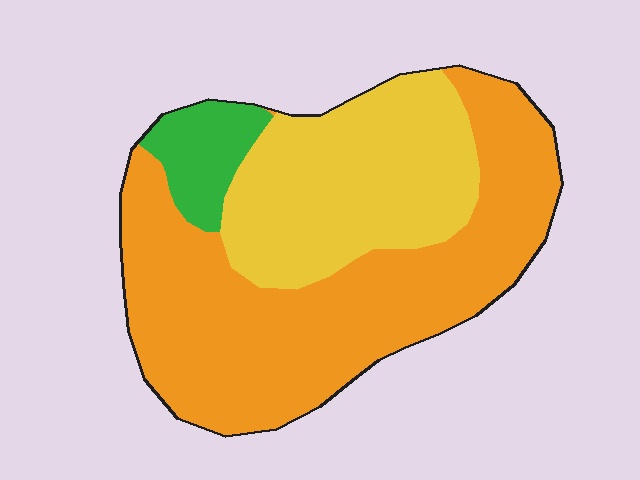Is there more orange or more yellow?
Orange.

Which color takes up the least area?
Green, at roughly 10%.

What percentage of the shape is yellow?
Yellow takes up between a quarter and a half of the shape.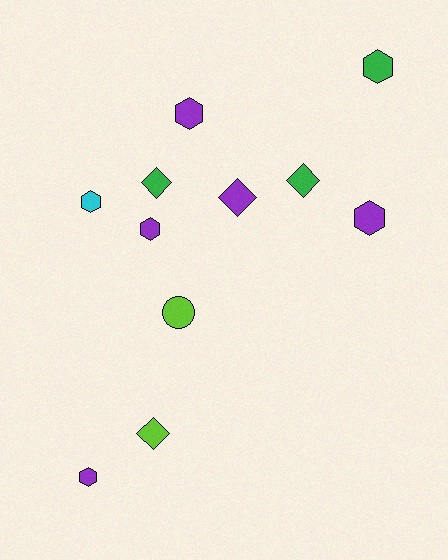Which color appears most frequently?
Purple, with 5 objects.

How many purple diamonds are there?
There is 1 purple diamond.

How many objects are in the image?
There are 11 objects.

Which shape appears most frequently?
Hexagon, with 6 objects.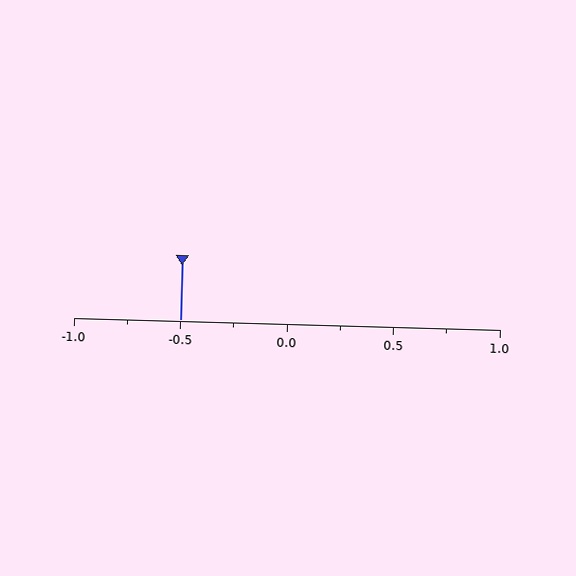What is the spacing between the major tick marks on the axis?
The major ticks are spaced 0.5 apart.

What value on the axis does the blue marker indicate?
The marker indicates approximately -0.5.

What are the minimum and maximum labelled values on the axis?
The axis runs from -1.0 to 1.0.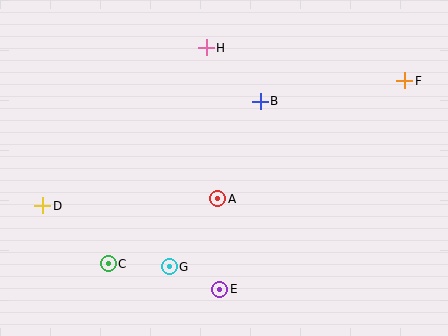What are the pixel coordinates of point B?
Point B is at (260, 101).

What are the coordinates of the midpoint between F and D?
The midpoint between F and D is at (224, 143).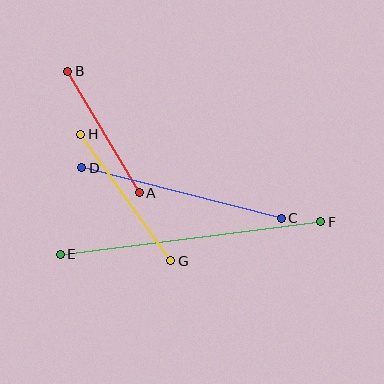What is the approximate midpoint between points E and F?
The midpoint is at approximately (191, 238) pixels.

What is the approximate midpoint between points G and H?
The midpoint is at approximately (126, 198) pixels.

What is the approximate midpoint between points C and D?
The midpoint is at approximately (181, 193) pixels.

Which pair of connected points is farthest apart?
Points E and F are farthest apart.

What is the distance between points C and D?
The distance is approximately 206 pixels.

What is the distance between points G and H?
The distance is approximately 155 pixels.